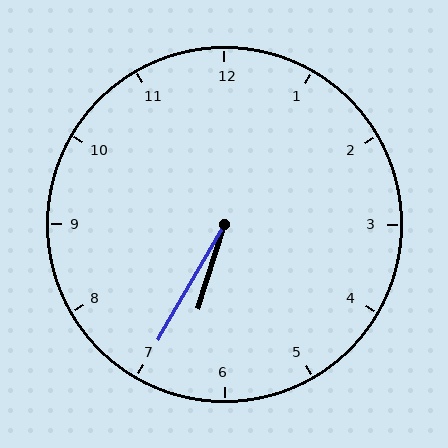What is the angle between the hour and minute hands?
Approximately 12 degrees.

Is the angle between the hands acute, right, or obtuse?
It is acute.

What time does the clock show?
6:35.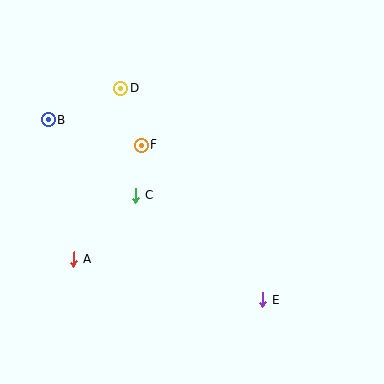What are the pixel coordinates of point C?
Point C is at (136, 195).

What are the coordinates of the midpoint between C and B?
The midpoint between C and B is at (92, 157).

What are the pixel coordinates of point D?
Point D is at (121, 88).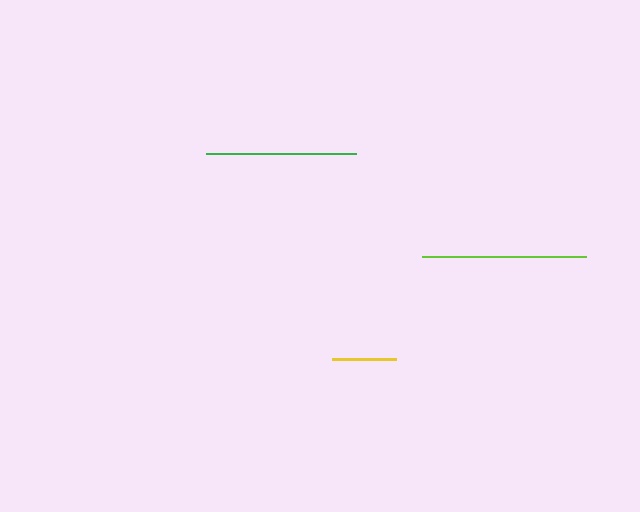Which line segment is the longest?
The lime line is the longest at approximately 164 pixels.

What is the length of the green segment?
The green segment is approximately 150 pixels long.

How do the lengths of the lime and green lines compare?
The lime and green lines are approximately the same length.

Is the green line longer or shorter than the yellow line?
The green line is longer than the yellow line.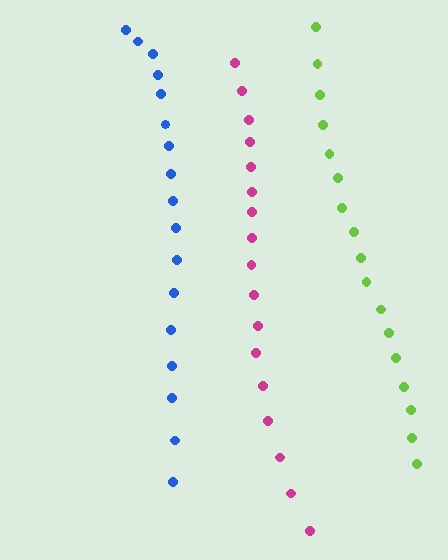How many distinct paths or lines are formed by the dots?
There are 3 distinct paths.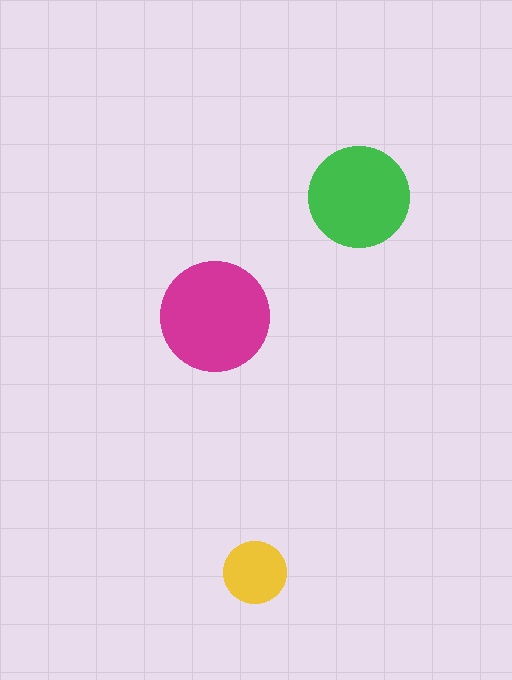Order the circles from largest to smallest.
the magenta one, the green one, the yellow one.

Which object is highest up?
The green circle is topmost.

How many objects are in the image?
There are 3 objects in the image.